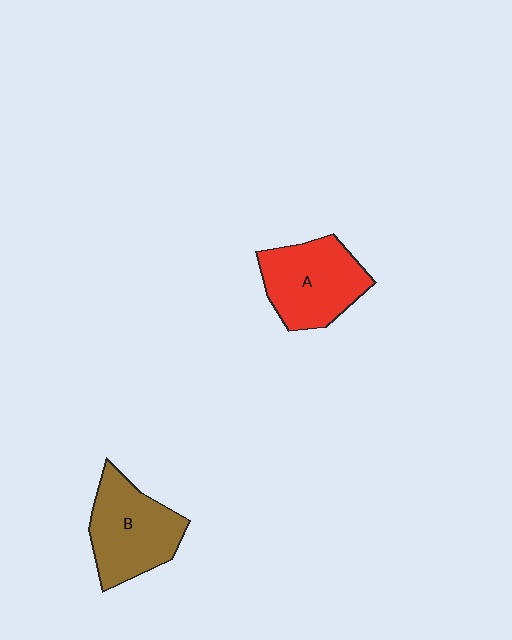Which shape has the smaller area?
Shape A (red).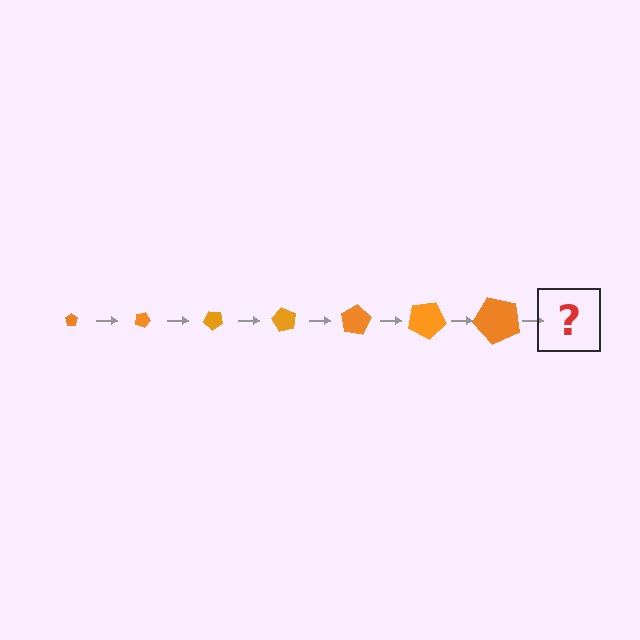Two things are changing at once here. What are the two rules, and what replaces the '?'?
The two rules are that the pentagon grows larger each step and it rotates 20 degrees each step. The '?' should be a pentagon, larger than the previous one and rotated 140 degrees from the start.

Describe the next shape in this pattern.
It should be a pentagon, larger than the previous one and rotated 140 degrees from the start.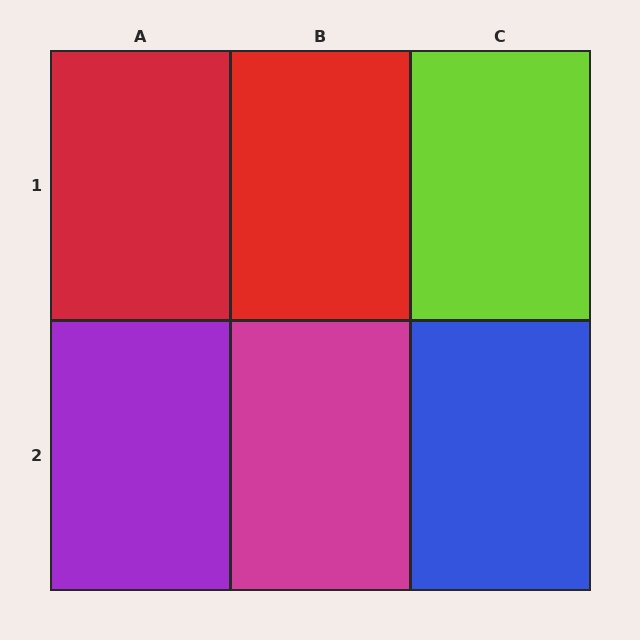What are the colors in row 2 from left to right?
Purple, magenta, blue.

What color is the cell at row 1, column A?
Red.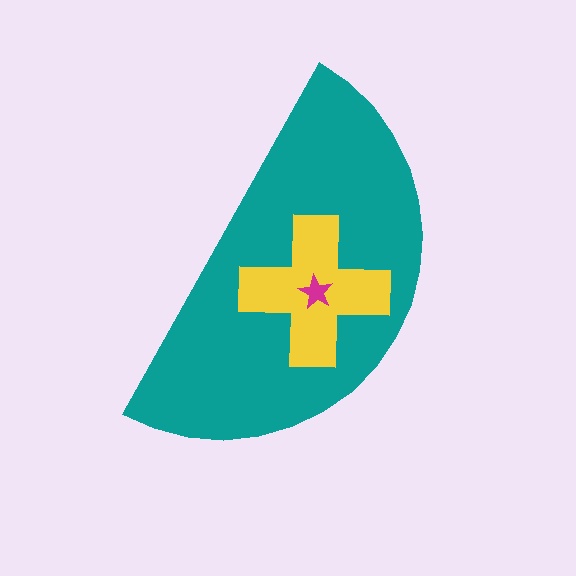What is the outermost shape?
The teal semicircle.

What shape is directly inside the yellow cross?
The magenta star.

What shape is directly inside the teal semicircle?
The yellow cross.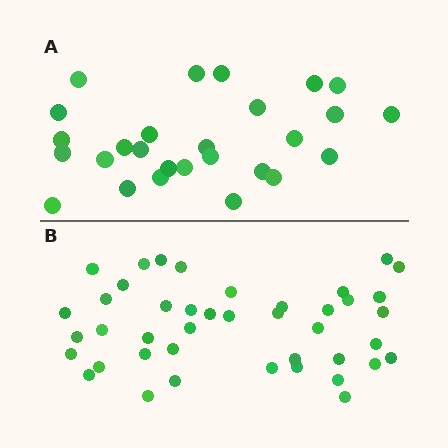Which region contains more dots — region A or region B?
Region B (the bottom region) has more dots.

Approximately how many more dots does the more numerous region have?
Region B has approximately 15 more dots than region A.